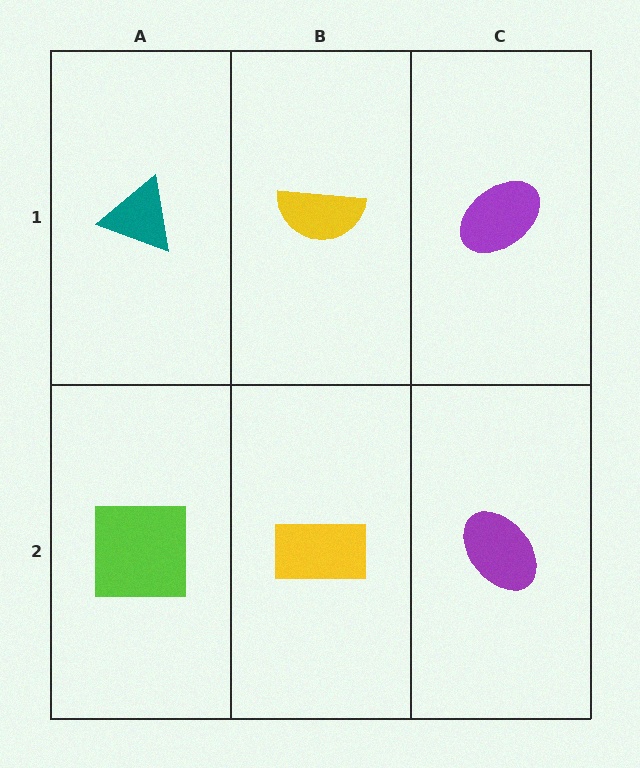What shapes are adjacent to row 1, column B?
A yellow rectangle (row 2, column B), a teal triangle (row 1, column A), a purple ellipse (row 1, column C).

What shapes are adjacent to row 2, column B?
A yellow semicircle (row 1, column B), a lime square (row 2, column A), a purple ellipse (row 2, column C).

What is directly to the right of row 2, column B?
A purple ellipse.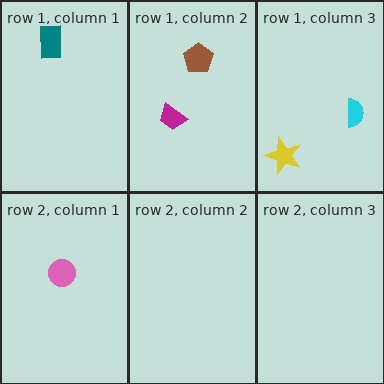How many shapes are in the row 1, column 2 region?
2.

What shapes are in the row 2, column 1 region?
The pink circle.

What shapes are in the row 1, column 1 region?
The teal rectangle.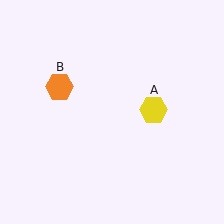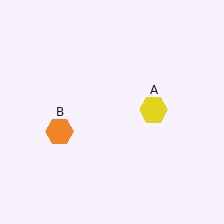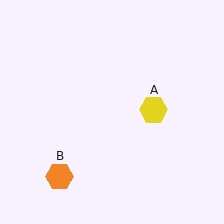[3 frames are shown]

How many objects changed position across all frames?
1 object changed position: orange hexagon (object B).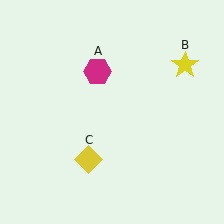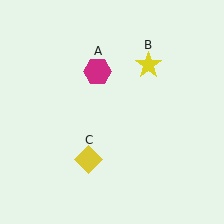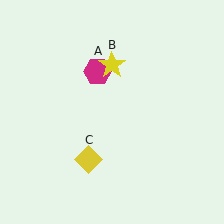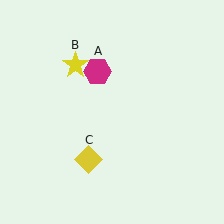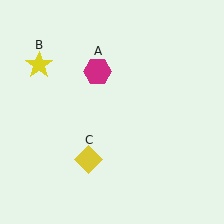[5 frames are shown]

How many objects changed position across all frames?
1 object changed position: yellow star (object B).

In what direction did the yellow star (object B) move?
The yellow star (object B) moved left.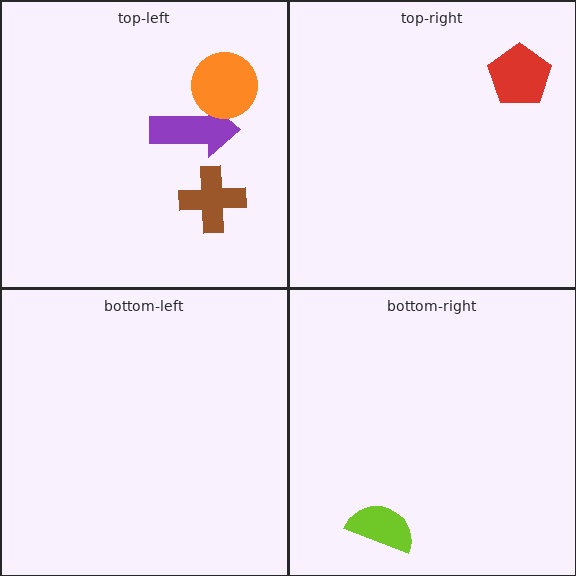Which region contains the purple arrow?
The top-left region.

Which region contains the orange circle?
The top-left region.